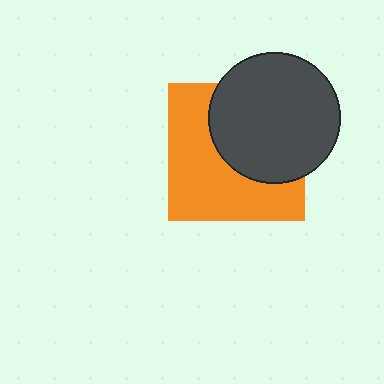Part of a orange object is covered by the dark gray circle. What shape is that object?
It is a square.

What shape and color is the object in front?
The object in front is a dark gray circle.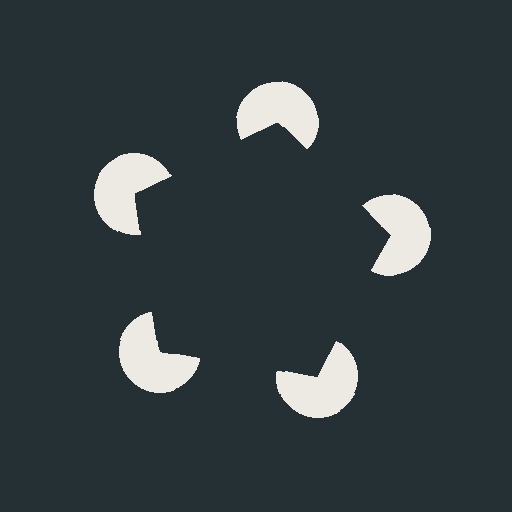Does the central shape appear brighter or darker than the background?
It typically appears slightly darker than the background, even though no actual brightness change is drawn.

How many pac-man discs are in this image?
There are 5 — one at each vertex of the illusory pentagon.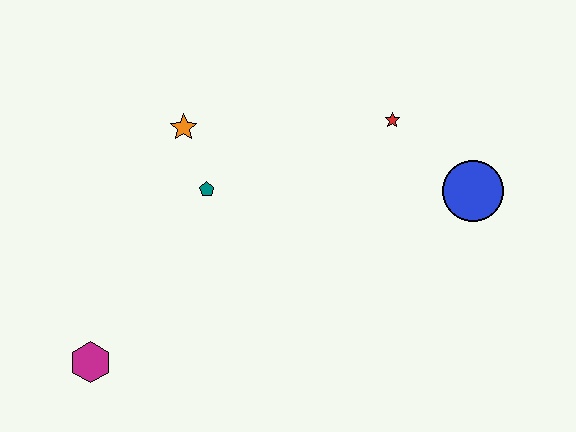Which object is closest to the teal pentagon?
The orange star is closest to the teal pentagon.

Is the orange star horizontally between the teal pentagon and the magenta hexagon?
Yes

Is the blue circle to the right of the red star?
Yes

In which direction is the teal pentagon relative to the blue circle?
The teal pentagon is to the left of the blue circle.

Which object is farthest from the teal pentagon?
The blue circle is farthest from the teal pentagon.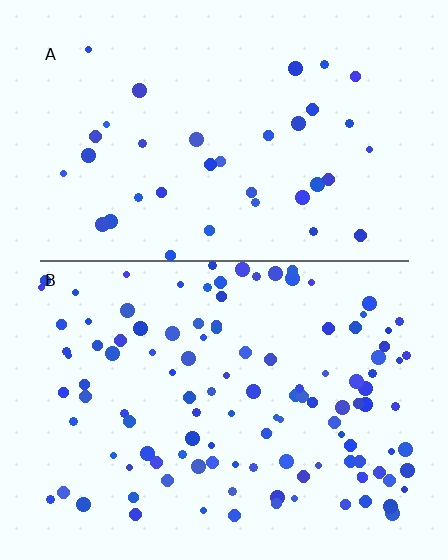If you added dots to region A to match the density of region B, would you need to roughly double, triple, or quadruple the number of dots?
Approximately triple.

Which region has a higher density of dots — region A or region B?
B (the bottom).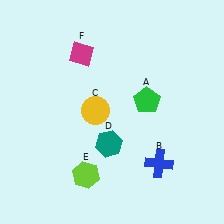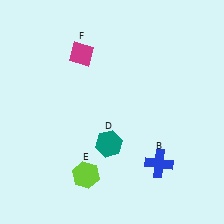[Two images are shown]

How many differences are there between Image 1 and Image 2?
There are 2 differences between the two images.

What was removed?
The yellow circle (C), the green pentagon (A) were removed in Image 2.